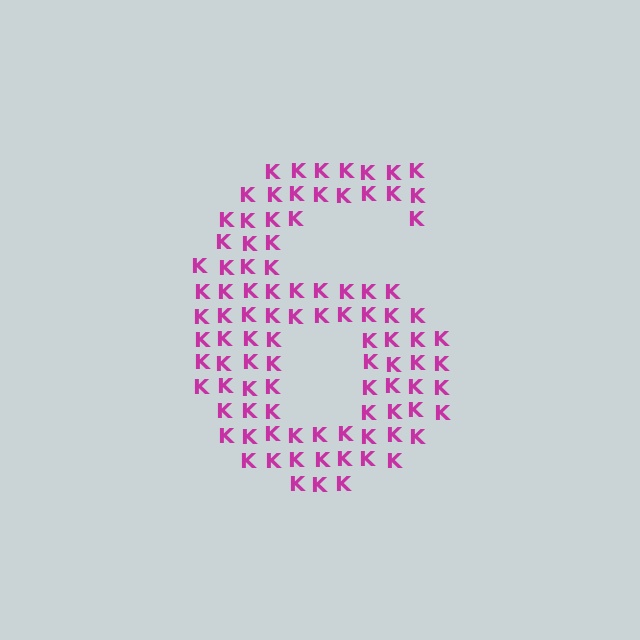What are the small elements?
The small elements are letter K's.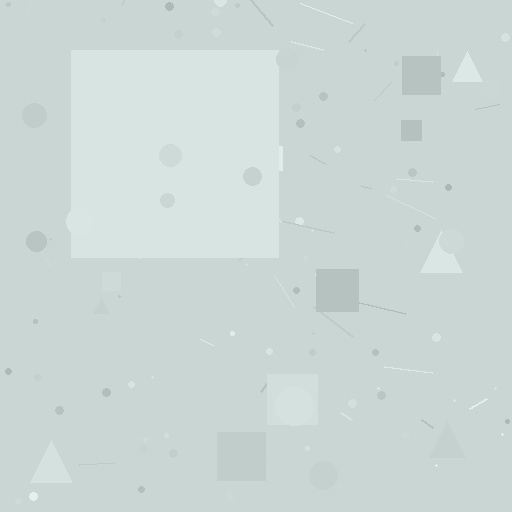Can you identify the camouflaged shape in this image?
The camouflaged shape is a square.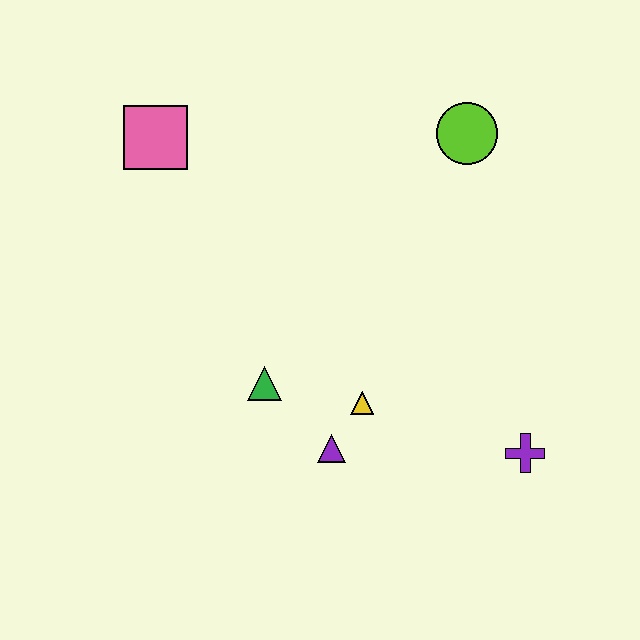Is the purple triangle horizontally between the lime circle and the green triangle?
Yes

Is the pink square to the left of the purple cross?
Yes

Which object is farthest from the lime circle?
The purple triangle is farthest from the lime circle.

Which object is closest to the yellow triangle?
The purple triangle is closest to the yellow triangle.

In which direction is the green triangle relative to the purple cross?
The green triangle is to the left of the purple cross.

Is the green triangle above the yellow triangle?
Yes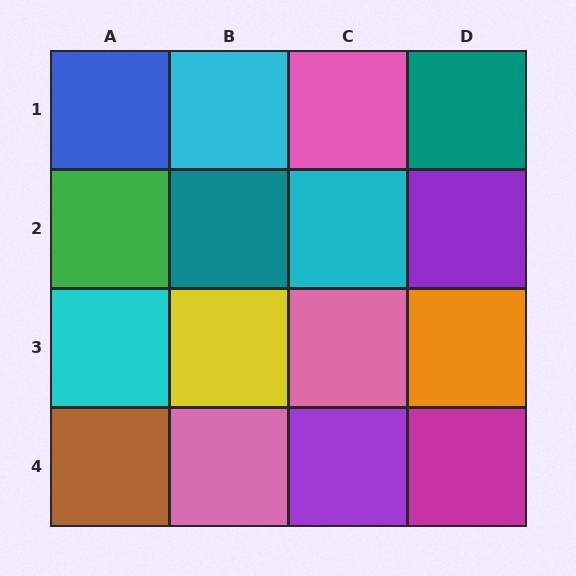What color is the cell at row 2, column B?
Teal.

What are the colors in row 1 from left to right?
Blue, cyan, pink, teal.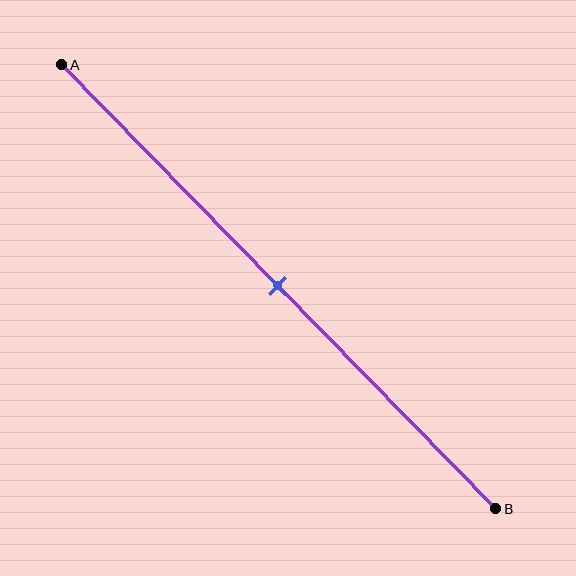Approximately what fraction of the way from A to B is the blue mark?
The blue mark is approximately 50% of the way from A to B.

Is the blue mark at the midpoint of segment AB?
Yes, the mark is approximately at the midpoint.